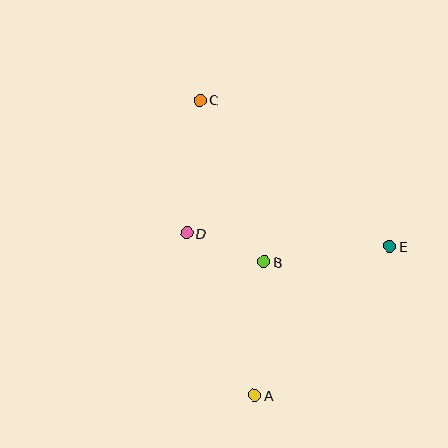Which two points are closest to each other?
Points B and D are closest to each other.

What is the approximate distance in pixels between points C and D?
The distance between C and D is approximately 134 pixels.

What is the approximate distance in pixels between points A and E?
The distance between A and E is approximately 201 pixels.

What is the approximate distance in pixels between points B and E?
The distance between B and E is approximately 127 pixels.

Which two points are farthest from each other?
Points A and C are farthest from each other.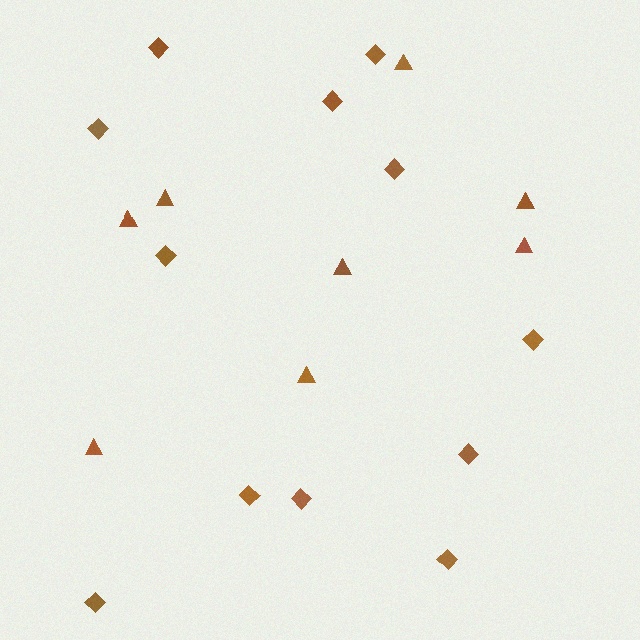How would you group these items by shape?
There are 2 groups: one group of triangles (8) and one group of diamonds (12).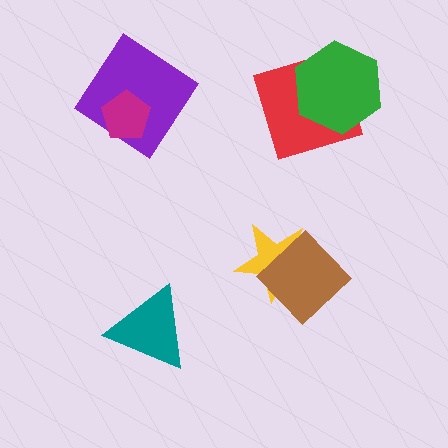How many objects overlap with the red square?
1 object overlaps with the red square.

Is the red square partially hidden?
Yes, it is partially covered by another shape.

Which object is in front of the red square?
The green hexagon is in front of the red square.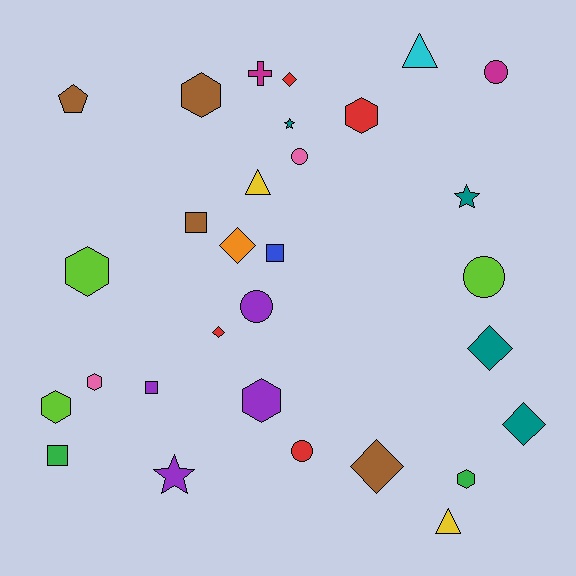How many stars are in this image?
There are 3 stars.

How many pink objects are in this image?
There are 2 pink objects.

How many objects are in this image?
There are 30 objects.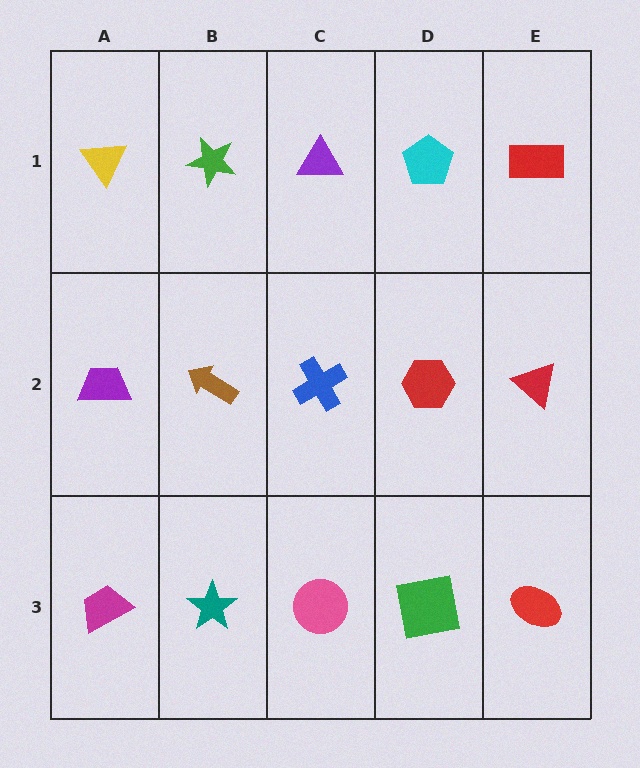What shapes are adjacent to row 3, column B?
A brown arrow (row 2, column B), a magenta trapezoid (row 3, column A), a pink circle (row 3, column C).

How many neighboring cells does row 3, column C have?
3.